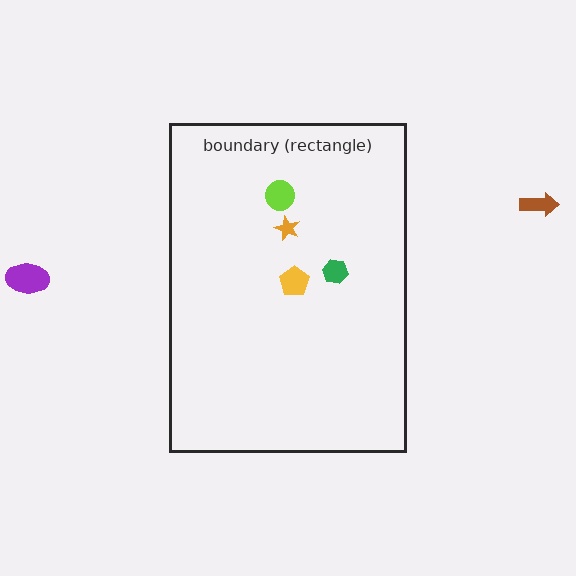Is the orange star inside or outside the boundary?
Inside.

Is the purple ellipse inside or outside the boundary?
Outside.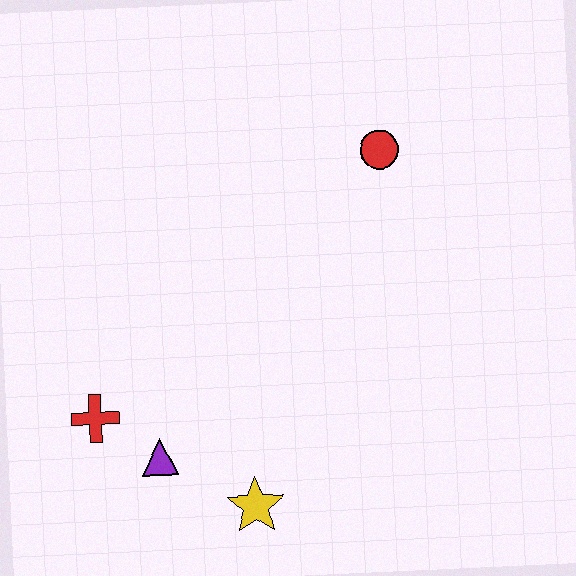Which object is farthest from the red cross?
The red circle is farthest from the red cross.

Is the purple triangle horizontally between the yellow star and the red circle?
No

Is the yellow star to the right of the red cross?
Yes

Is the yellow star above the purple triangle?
No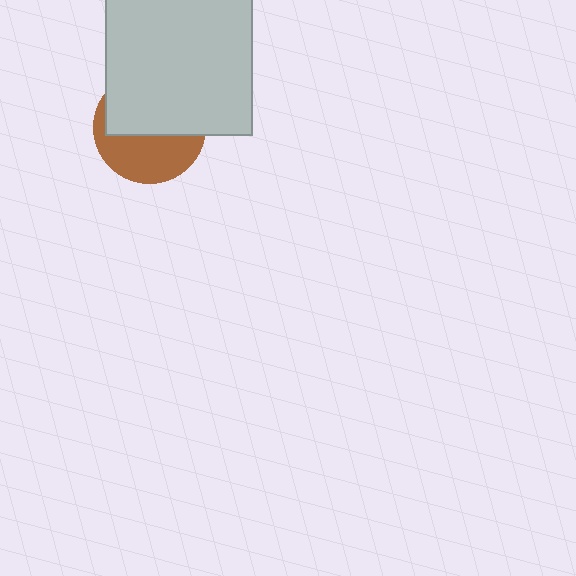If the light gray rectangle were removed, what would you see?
You would see the complete brown circle.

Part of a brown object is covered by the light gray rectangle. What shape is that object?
It is a circle.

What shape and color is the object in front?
The object in front is a light gray rectangle.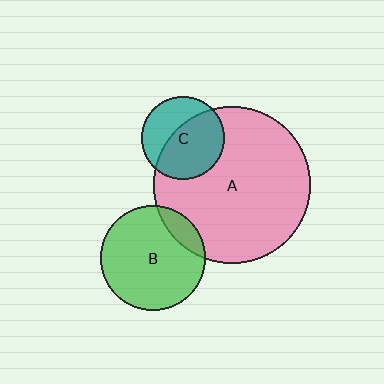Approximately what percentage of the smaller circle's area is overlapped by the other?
Approximately 60%.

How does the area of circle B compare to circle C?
Approximately 1.6 times.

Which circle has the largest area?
Circle A (pink).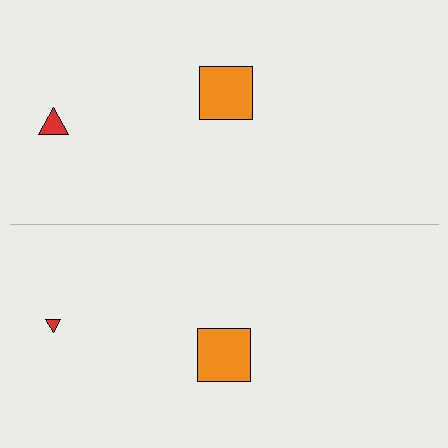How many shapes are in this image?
There are 4 shapes in this image.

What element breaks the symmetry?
The red triangle on the bottom side has a different size than its mirror counterpart.